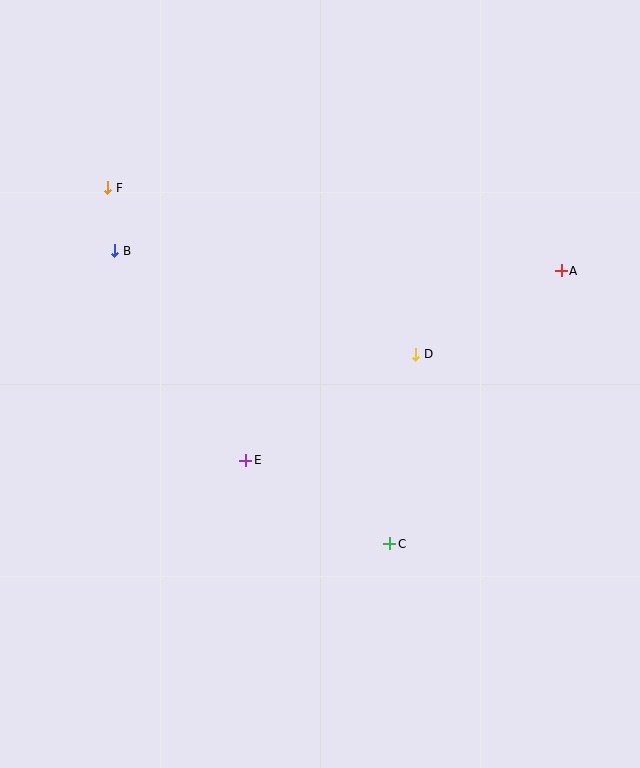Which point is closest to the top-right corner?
Point A is closest to the top-right corner.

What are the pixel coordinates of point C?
Point C is at (390, 544).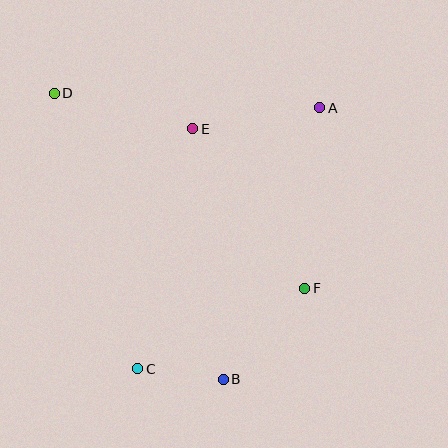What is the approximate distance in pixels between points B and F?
The distance between B and F is approximately 122 pixels.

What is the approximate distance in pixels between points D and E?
The distance between D and E is approximately 143 pixels.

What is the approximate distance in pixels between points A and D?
The distance between A and D is approximately 266 pixels.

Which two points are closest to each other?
Points B and C are closest to each other.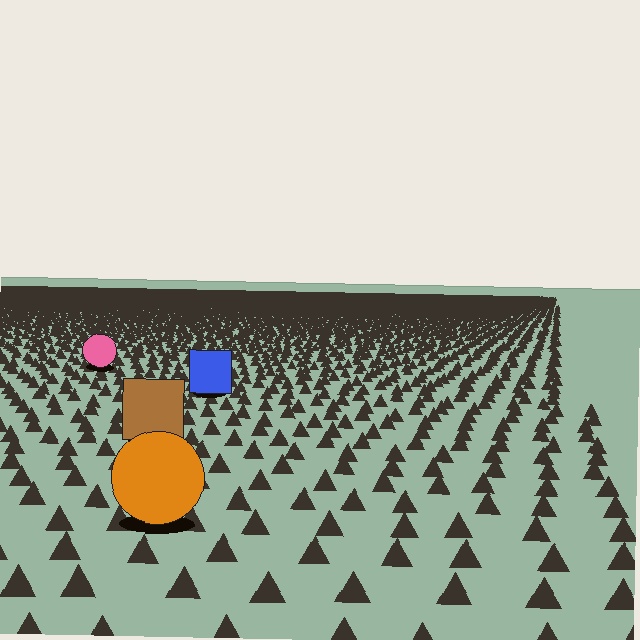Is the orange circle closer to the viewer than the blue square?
Yes. The orange circle is closer — you can tell from the texture gradient: the ground texture is coarser near it.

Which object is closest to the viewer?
The orange circle is closest. The texture marks near it are larger and more spread out.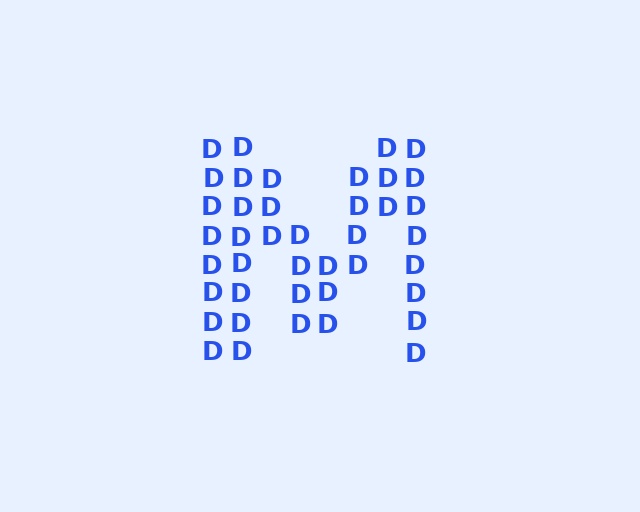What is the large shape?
The large shape is the letter M.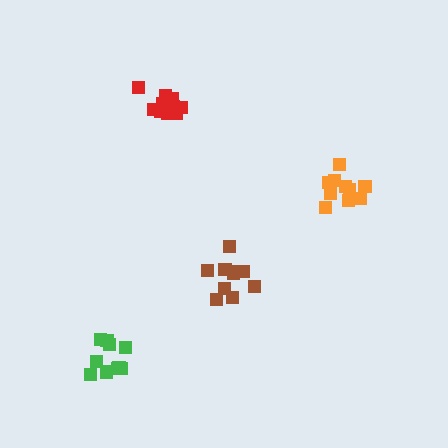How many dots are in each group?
Group 1: 10 dots, Group 2: 13 dots, Group 3: 10 dots, Group 4: 10 dots (43 total).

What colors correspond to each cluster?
The clusters are colored: green, red, orange, brown.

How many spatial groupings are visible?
There are 4 spatial groupings.